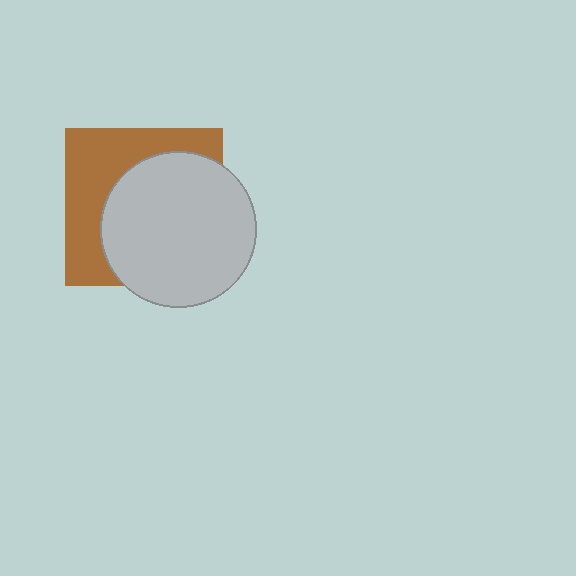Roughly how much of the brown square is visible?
A small part of it is visible (roughly 41%).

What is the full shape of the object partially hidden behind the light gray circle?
The partially hidden object is a brown square.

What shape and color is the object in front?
The object in front is a light gray circle.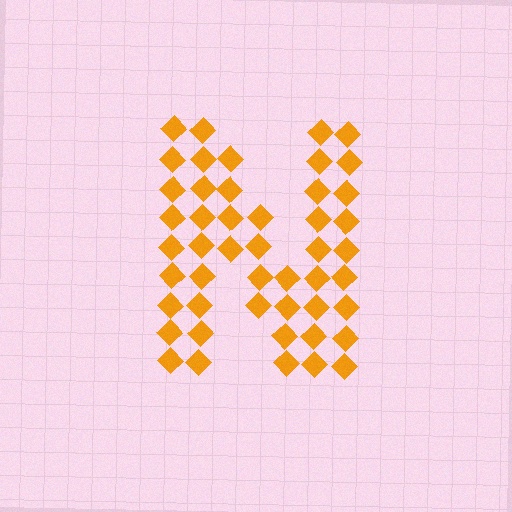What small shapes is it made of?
It is made of small diamonds.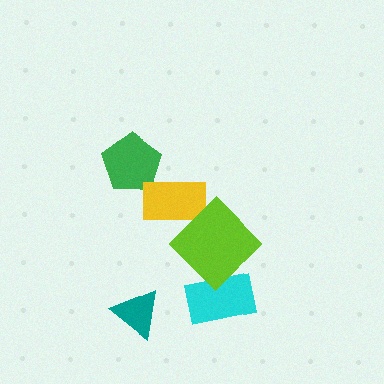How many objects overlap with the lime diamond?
2 objects overlap with the lime diamond.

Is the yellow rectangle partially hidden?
Yes, it is partially covered by another shape.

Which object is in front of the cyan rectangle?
The lime diamond is in front of the cyan rectangle.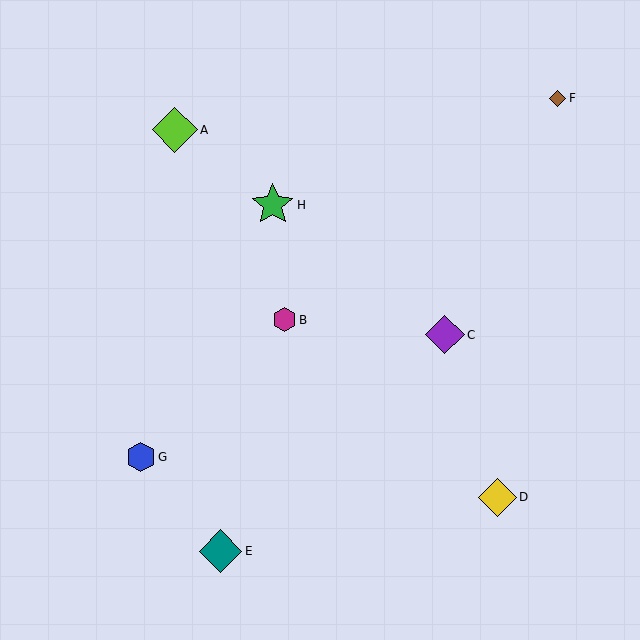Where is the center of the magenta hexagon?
The center of the magenta hexagon is at (284, 320).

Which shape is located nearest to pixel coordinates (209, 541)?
The teal diamond (labeled E) at (220, 551) is nearest to that location.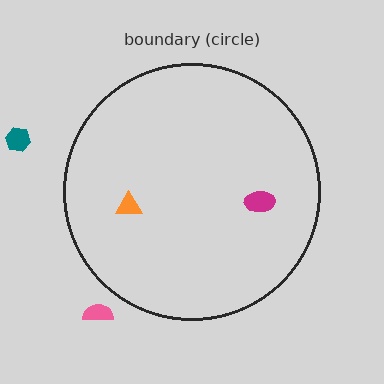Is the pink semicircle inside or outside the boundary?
Outside.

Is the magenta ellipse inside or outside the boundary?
Inside.